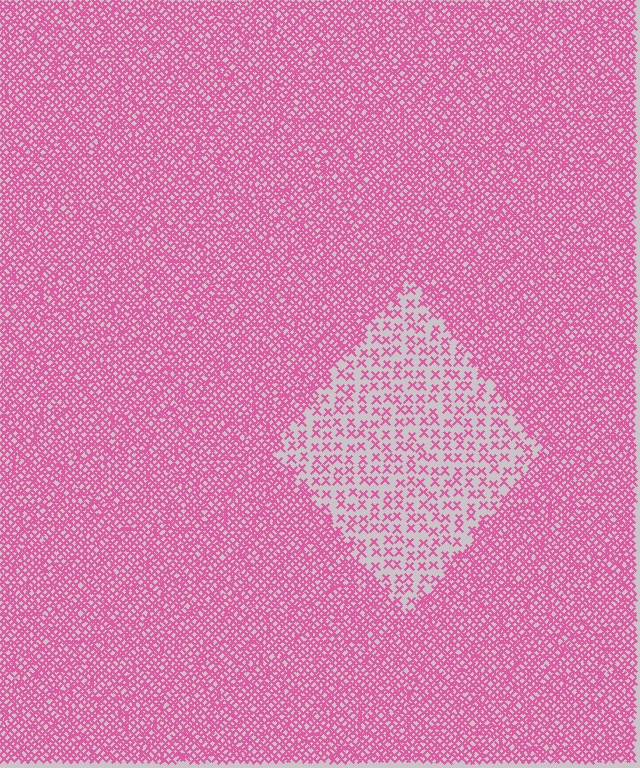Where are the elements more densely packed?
The elements are more densely packed outside the diamond boundary.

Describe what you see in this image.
The image contains small pink elements arranged at two different densities. A diamond-shaped region is visible where the elements are less densely packed than the surrounding area.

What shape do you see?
I see a diamond.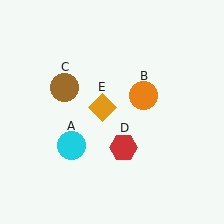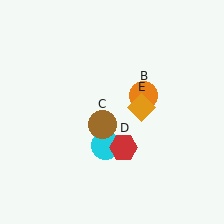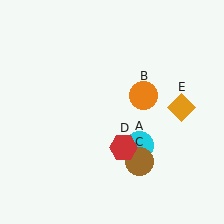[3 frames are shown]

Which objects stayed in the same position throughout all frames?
Orange circle (object B) and red hexagon (object D) remained stationary.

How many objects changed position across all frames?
3 objects changed position: cyan circle (object A), brown circle (object C), orange diamond (object E).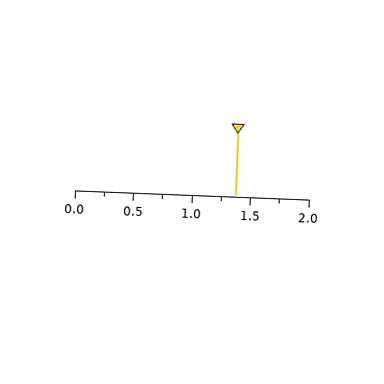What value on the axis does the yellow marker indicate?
The marker indicates approximately 1.38.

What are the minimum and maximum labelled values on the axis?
The axis runs from 0.0 to 2.0.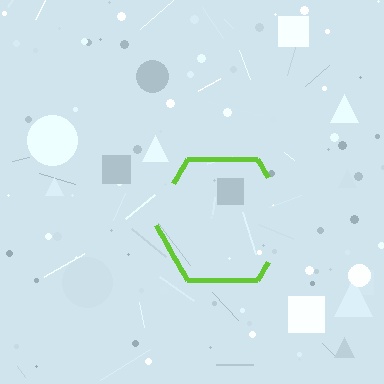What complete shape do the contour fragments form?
The contour fragments form a hexagon.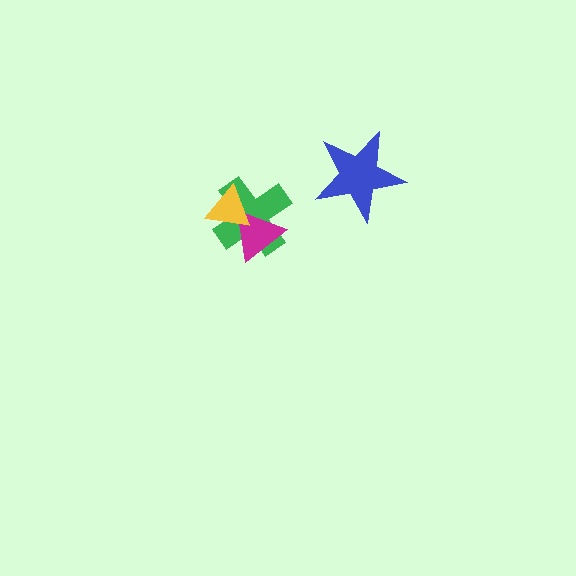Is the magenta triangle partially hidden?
Yes, it is partially covered by another shape.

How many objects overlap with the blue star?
0 objects overlap with the blue star.